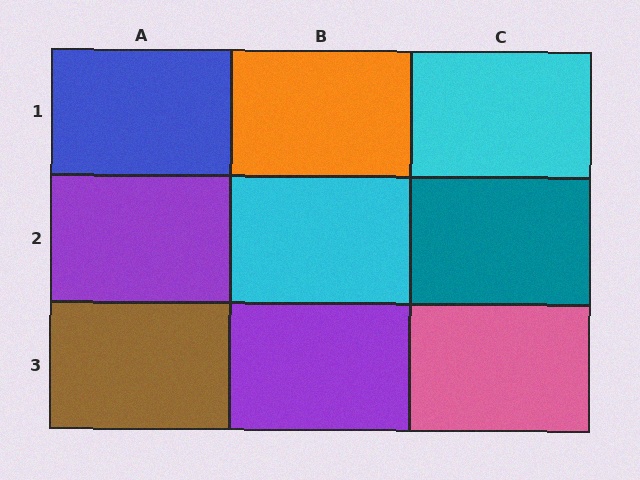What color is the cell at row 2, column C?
Teal.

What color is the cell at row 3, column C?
Pink.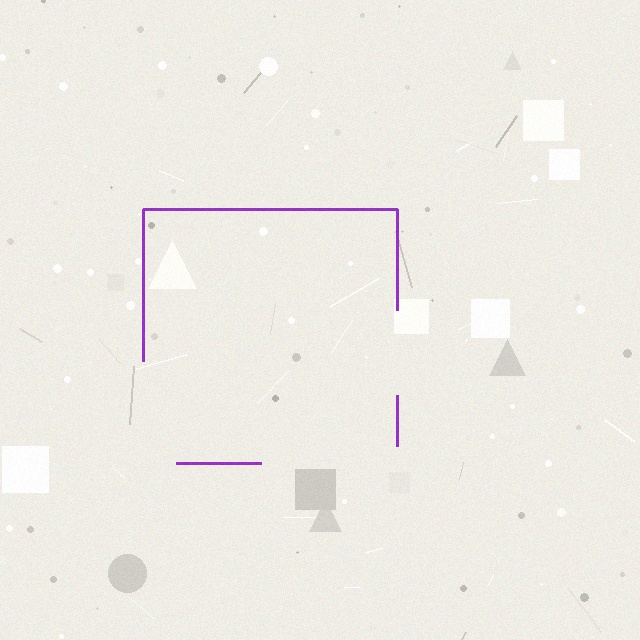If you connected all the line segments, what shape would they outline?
They would outline a square.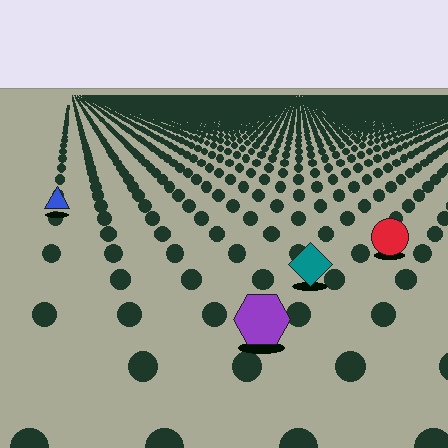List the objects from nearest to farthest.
From nearest to farthest: the purple hexagon, the teal diamond, the red circle, the blue triangle.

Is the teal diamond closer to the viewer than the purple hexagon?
No. The purple hexagon is closer — you can tell from the texture gradient: the ground texture is coarser near it.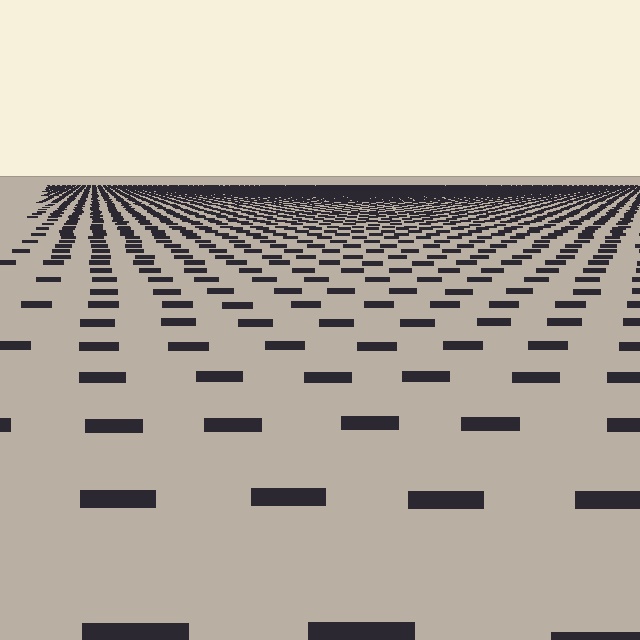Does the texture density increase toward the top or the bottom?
Density increases toward the top.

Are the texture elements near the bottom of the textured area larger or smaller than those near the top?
Larger. Near the bottom, elements are closer to the viewer and appear at a bigger on-screen size.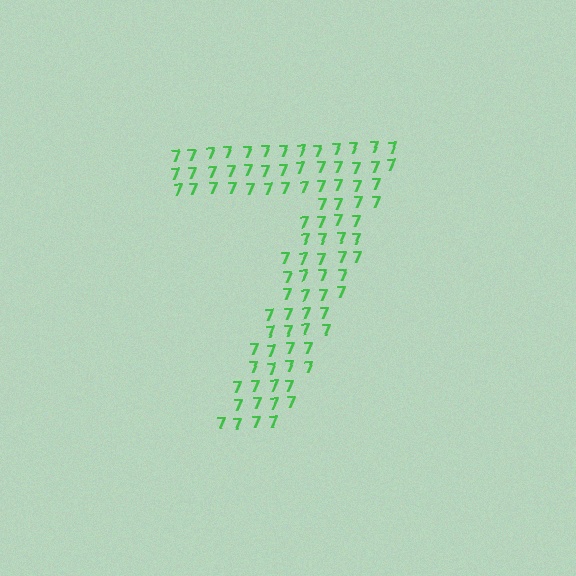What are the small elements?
The small elements are digit 7's.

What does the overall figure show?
The overall figure shows the digit 7.